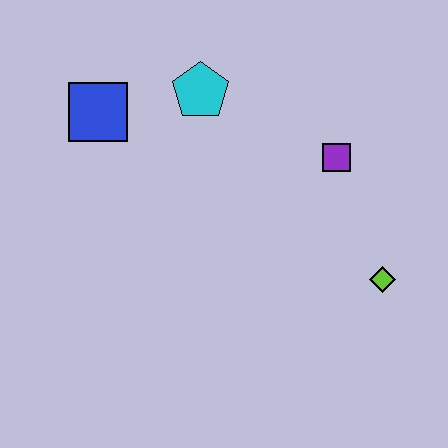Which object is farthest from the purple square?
The blue square is farthest from the purple square.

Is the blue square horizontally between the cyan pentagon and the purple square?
No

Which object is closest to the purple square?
The lime diamond is closest to the purple square.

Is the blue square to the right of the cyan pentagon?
No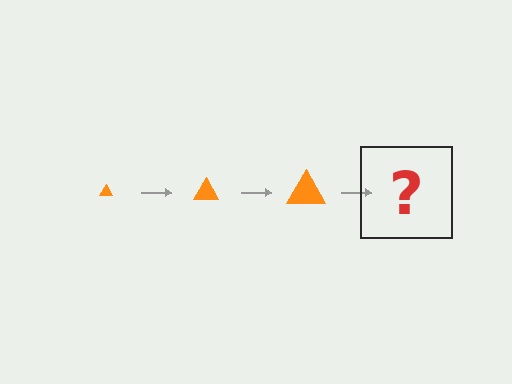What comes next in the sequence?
The next element should be an orange triangle, larger than the previous one.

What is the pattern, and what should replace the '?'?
The pattern is that the triangle gets progressively larger each step. The '?' should be an orange triangle, larger than the previous one.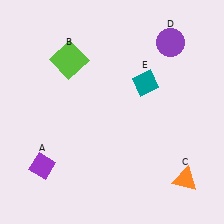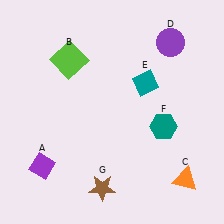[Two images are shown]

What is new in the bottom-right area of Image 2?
A teal hexagon (F) was added in the bottom-right area of Image 2.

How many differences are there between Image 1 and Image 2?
There are 2 differences between the two images.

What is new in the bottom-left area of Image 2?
A brown star (G) was added in the bottom-left area of Image 2.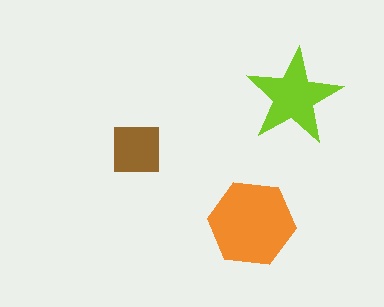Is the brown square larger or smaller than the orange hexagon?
Smaller.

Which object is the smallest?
The brown square.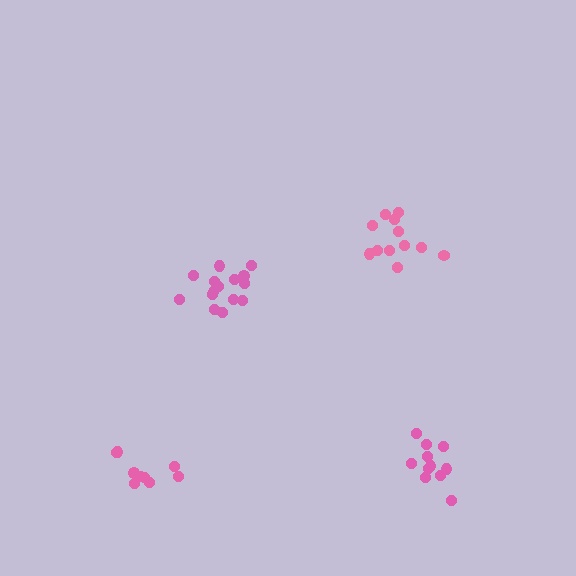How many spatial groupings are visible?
There are 4 spatial groupings.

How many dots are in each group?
Group 1: 15 dots, Group 2: 11 dots, Group 3: 9 dots, Group 4: 12 dots (47 total).